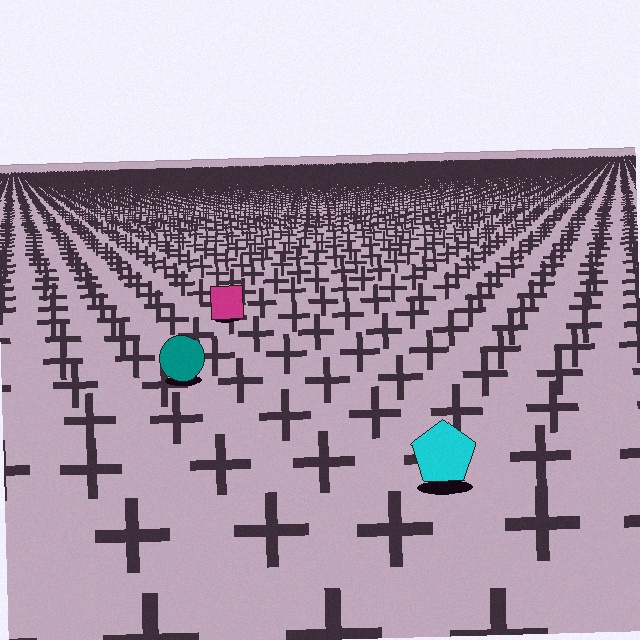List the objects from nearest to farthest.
From nearest to farthest: the cyan pentagon, the teal circle, the magenta square.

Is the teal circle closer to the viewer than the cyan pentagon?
No. The cyan pentagon is closer — you can tell from the texture gradient: the ground texture is coarser near it.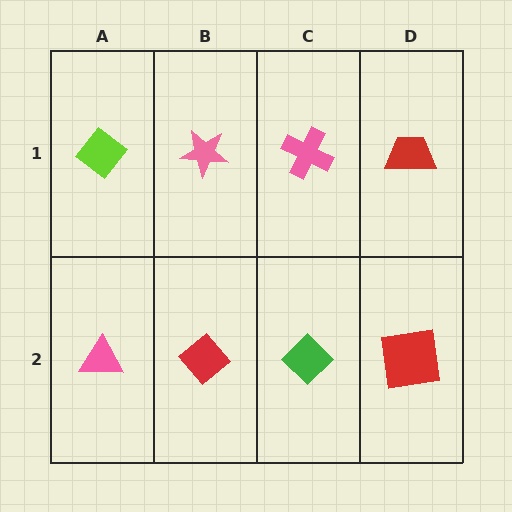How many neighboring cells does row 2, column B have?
3.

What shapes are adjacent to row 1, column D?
A red square (row 2, column D), a pink cross (row 1, column C).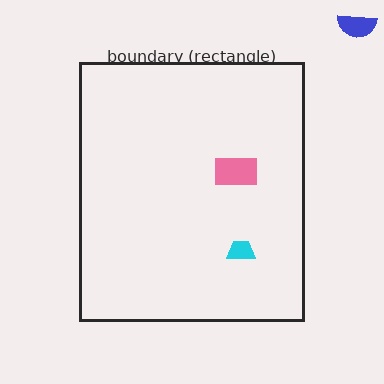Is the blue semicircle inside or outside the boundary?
Outside.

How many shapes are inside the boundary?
2 inside, 1 outside.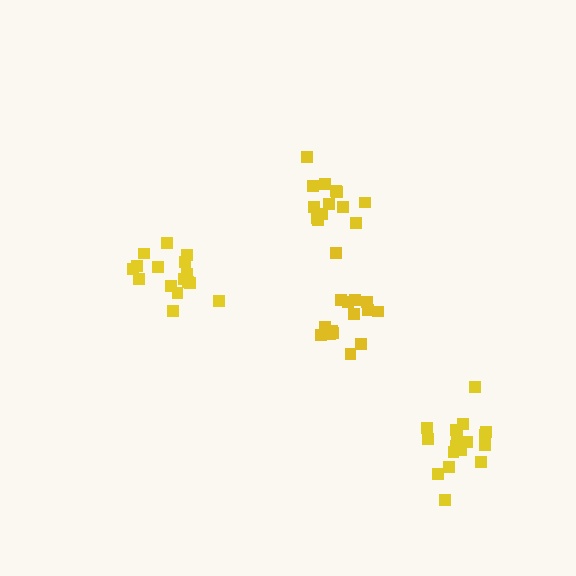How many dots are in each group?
Group 1: 13 dots, Group 2: 16 dots, Group 3: 18 dots, Group 4: 15 dots (62 total).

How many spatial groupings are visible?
There are 4 spatial groupings.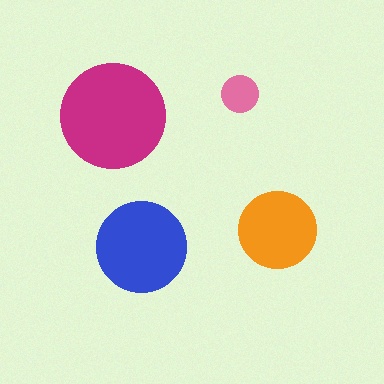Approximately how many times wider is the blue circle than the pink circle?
About 2.5 times wider.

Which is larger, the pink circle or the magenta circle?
The magenta one.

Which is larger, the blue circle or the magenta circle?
The magenta one.